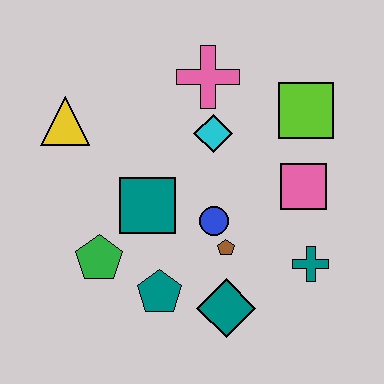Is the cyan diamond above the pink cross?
No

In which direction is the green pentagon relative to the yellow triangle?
The green pentagon is below the yellow triangle.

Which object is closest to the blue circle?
The brown pentagon is closest to the blue circle.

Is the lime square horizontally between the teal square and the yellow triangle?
No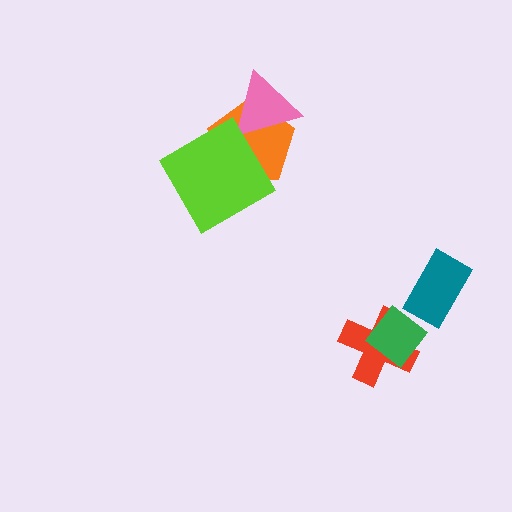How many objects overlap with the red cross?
1 object overlaps with the red cross.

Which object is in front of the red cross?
The green diamond is in front of the red cross.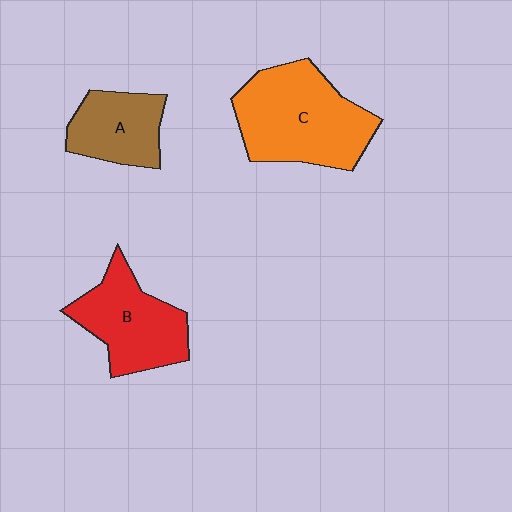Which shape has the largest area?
Shape C (orange).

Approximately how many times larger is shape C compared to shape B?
Approximately 1.3 times.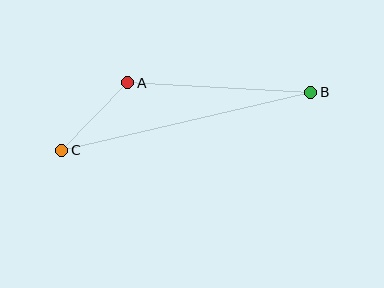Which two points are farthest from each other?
Points B and C are farthest from each other.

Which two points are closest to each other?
Points A and C are closest to each other.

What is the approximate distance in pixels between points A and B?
The distance between A and B is approximately 183 pixels.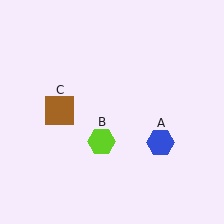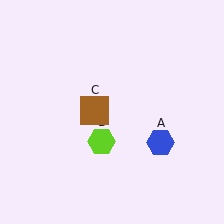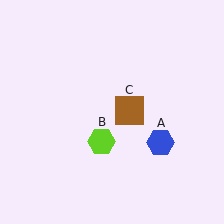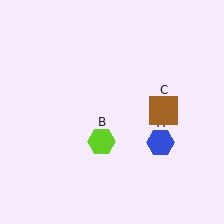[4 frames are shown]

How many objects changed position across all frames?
1 object changed position: brown square (object C).